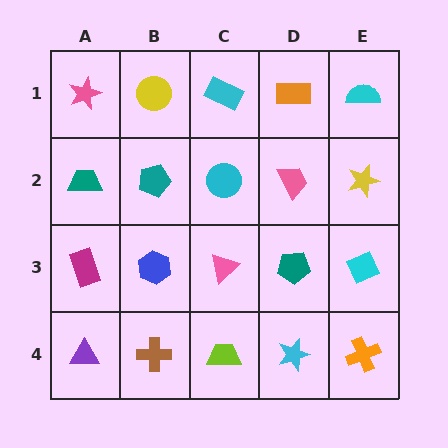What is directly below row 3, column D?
A cyan star.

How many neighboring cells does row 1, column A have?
2.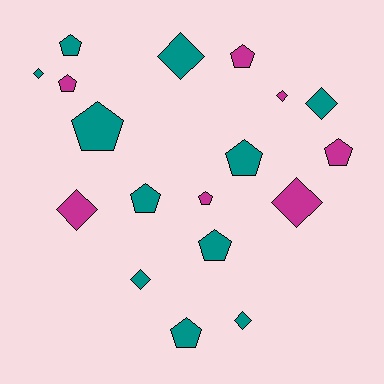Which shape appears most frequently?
Pentagon, with 10 objects.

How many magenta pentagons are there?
There are 4 magenta pentagons.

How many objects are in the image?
There are 18 objects.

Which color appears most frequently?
Teal, with 11 objects.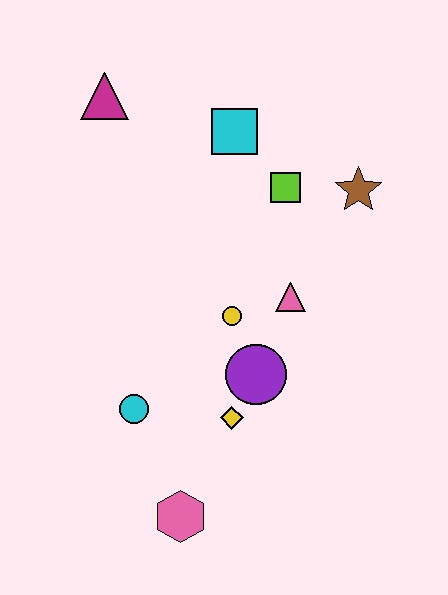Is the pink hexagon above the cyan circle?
No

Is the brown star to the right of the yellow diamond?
Yes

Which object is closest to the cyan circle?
The yellow diamond is closest to the cyan circle.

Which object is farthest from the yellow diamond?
The magenta triangle is farthest from the yellow diamond.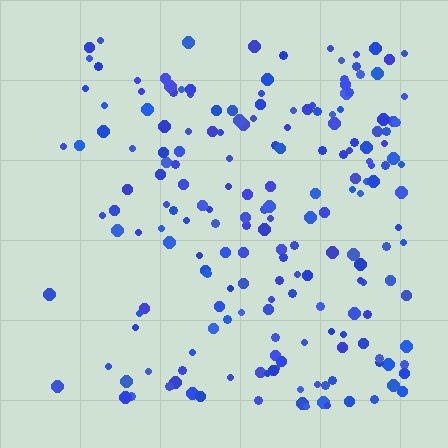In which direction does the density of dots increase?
From left to right, with the right side densest.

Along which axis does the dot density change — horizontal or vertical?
Horizontal.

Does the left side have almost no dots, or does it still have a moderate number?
Still a moderate number, just noticeably fewer than the right.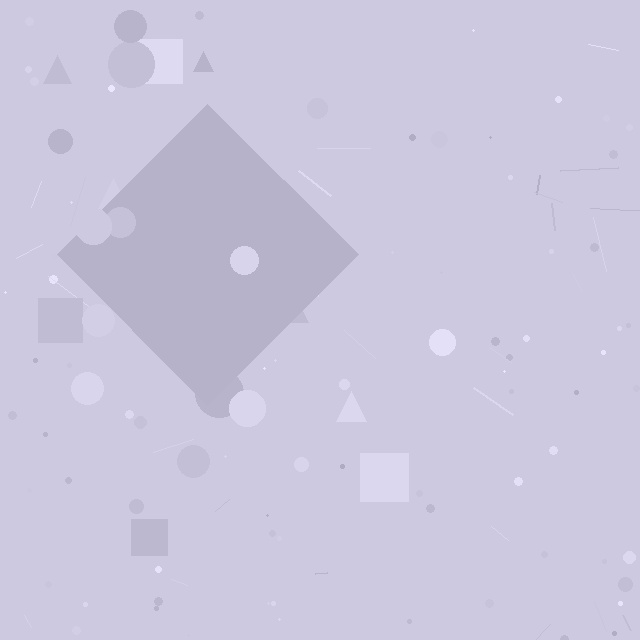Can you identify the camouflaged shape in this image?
The camouflaged shape is a diamond.